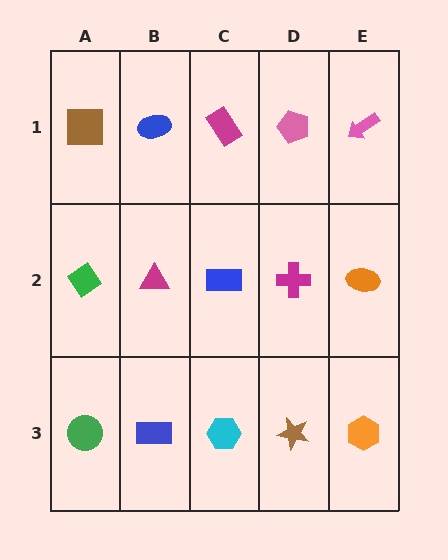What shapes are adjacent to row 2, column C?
A magenta rectangle (row 1, column C), a cyan hexagon (row 3, column C), a magenta triangle (row 2, column B), a magenta cross (row 2, column D).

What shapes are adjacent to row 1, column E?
An orange ellipse (row 2, column E), a pink pentagon (row 1, column D).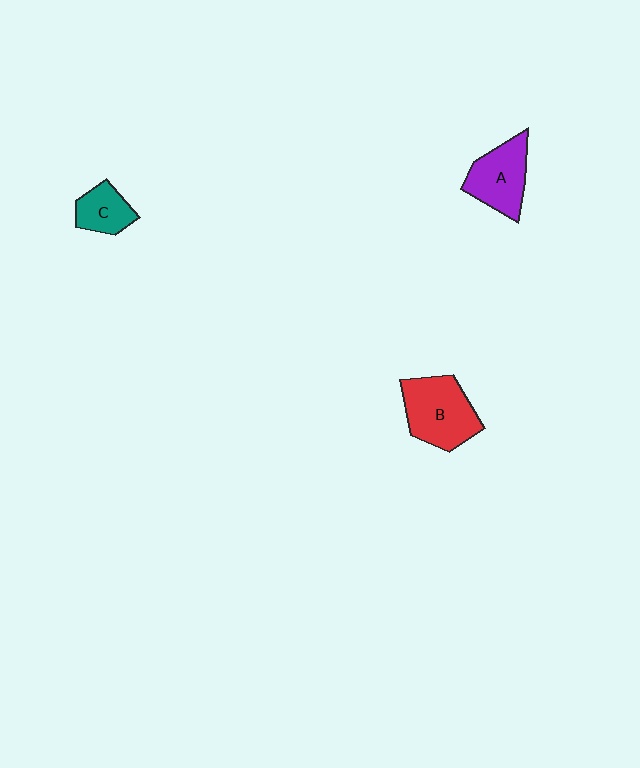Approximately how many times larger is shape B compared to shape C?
Approximately 1.9 times.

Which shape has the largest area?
Shape B (red).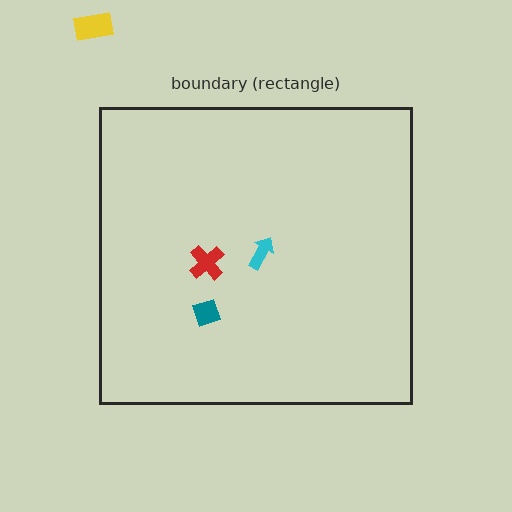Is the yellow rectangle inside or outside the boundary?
Outside.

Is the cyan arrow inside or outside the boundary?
Inside.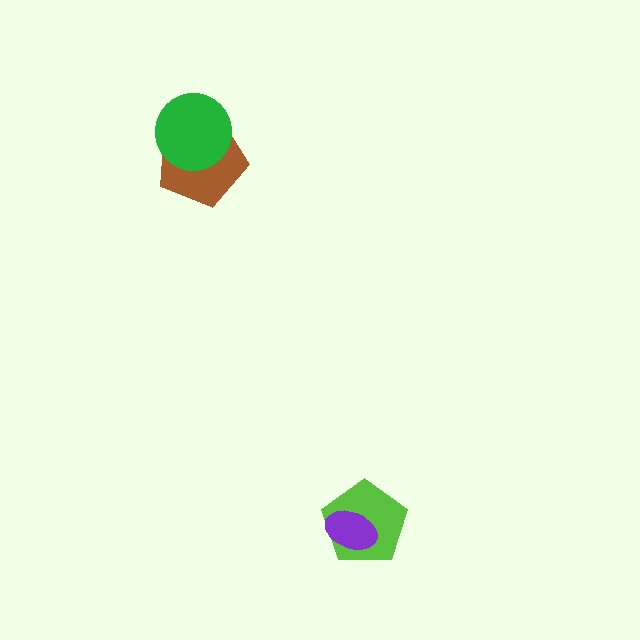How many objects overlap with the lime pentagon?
1 object overlaps with the lime pentagon.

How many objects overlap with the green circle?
1 object overlaps with the green circle.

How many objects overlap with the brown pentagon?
1 object overlaps with the brown pentagon.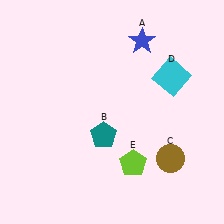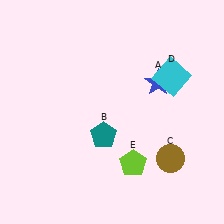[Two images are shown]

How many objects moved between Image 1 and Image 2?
1 object moved between the two images.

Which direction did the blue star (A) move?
The blue star (A) moved down.